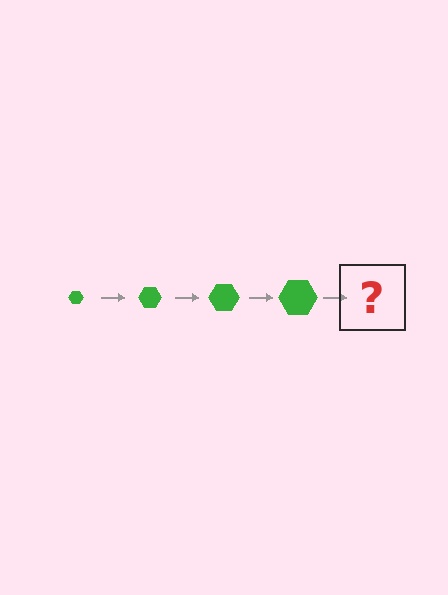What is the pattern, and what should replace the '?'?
The pattern is that the hexagon gets progressively larger each step. The '?' should be a green hexagon, larger than the previous one.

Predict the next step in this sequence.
The next step is a green hexagon, larger than the previous one.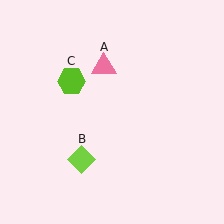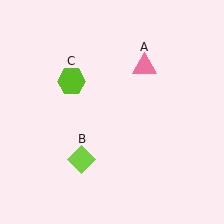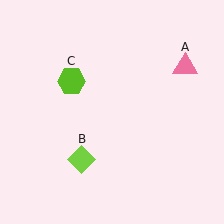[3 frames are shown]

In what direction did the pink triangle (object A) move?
The pink triangle (object A) moved right.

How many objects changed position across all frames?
1 object changed position: pink triangle (object A).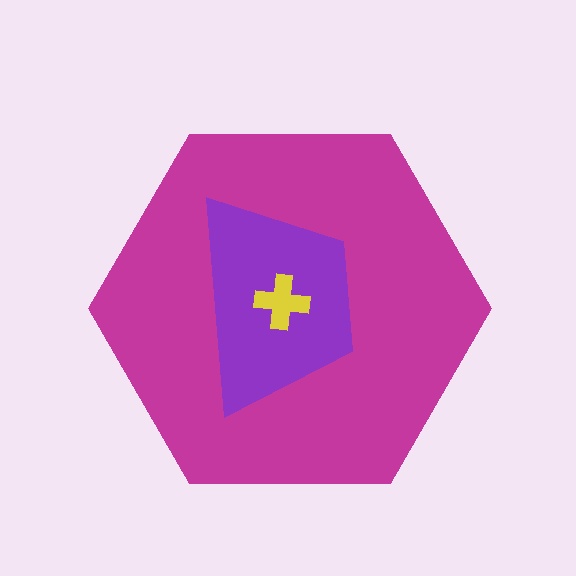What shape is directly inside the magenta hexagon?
The purple trapezoid.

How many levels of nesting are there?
3.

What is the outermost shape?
The magenta hexagon.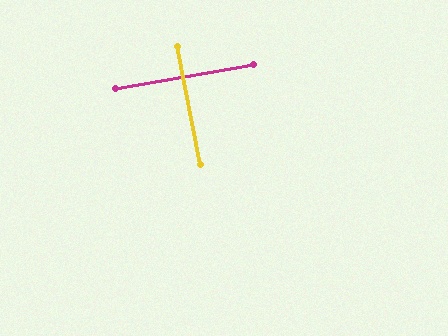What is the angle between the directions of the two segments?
Approximately 89 degrees.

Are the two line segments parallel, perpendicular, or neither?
Perpendicular — they meet at approximately 89°.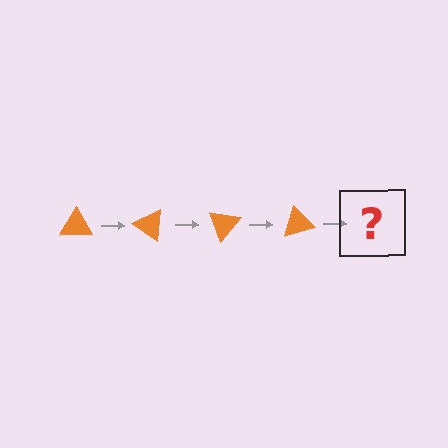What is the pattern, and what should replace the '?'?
The pattern is that the triangle rotates 35 degrees each step. The '?' should be an orange triangle rotated 140 degrees.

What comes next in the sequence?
The next element should be an orange triangle rotated 140 degrees.